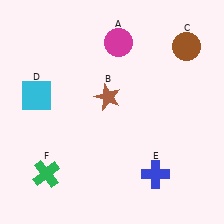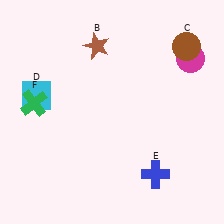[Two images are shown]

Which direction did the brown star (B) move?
The brown star (B) moved up.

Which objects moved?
The objects that moved are: the magenta circle (A), the brown star (B), the green cross (F).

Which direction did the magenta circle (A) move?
The magenta circle (A) moved right.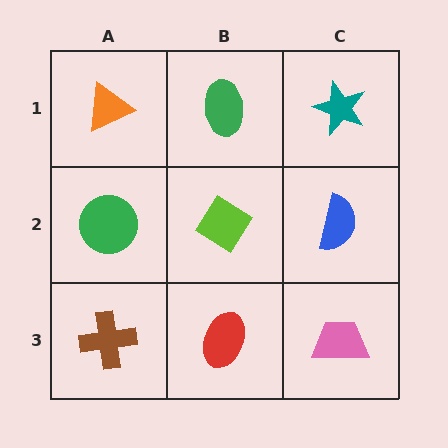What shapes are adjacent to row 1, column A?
A green circle (row 2, column A), a green ellipse (row 1, column B).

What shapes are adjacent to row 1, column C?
A blue semicircle (row 2, column C), a green ellipse (row 1, column B).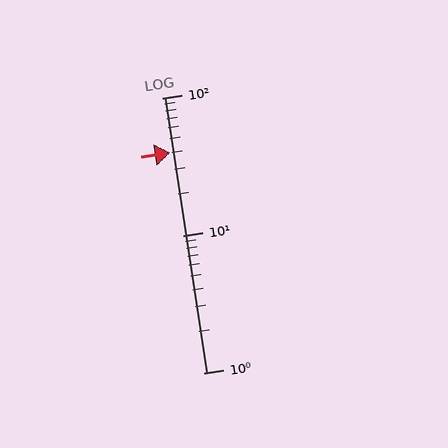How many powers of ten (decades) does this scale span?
The scale spans 2 decades, from 1 to 100.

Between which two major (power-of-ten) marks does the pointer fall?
The pointer is between 10 and 100.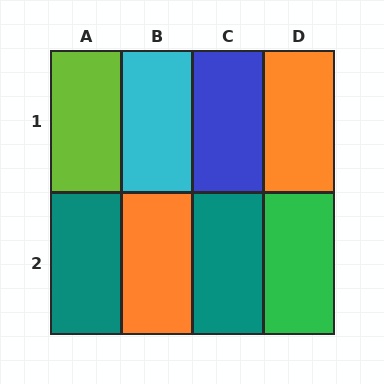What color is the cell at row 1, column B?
Cyan.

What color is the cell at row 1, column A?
Lime.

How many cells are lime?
1 cell is lime.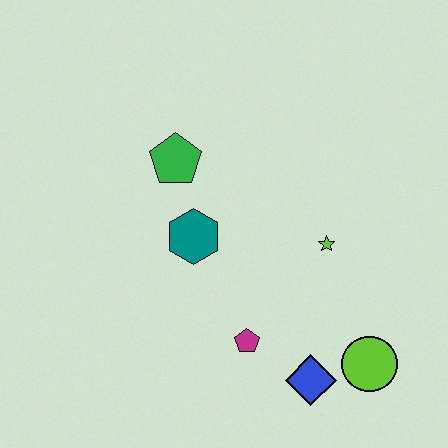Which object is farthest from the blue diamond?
The green pentagon is farthest from the blue diamond.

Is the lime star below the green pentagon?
Yes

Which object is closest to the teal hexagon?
The green pentagon is closest to the teal hexagon.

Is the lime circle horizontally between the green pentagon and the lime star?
No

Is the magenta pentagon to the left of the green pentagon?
No